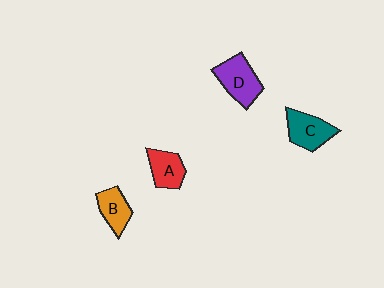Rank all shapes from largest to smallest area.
From largest to smallest: D (purple), C (teal), A (red), B (orange).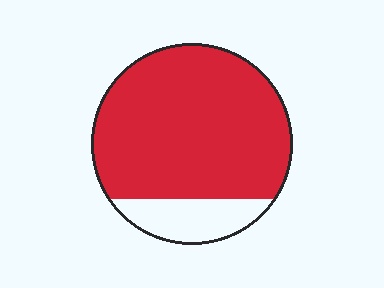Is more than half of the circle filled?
Yes.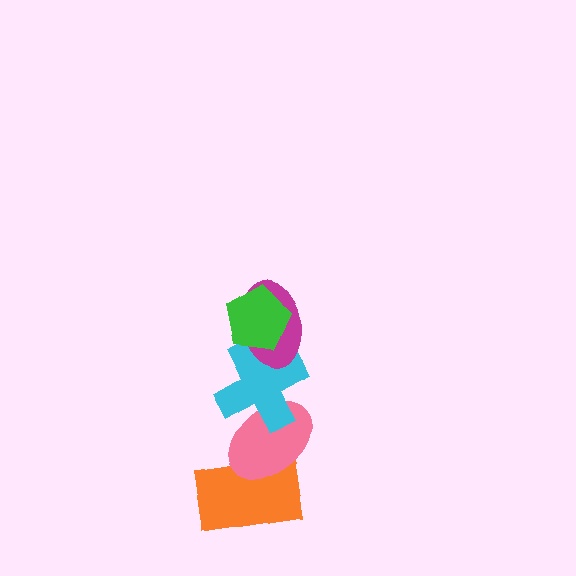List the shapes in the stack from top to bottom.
From top to bottom: the green pentagon, the magenta ellipse, the cyan cross, the pink ellipse, the orange rectangle.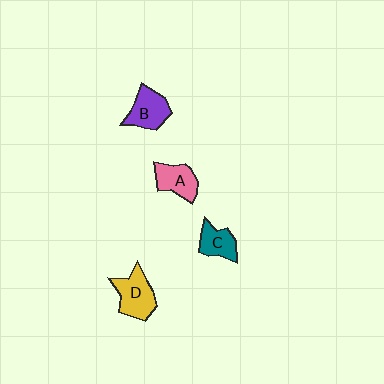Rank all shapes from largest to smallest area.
From largest to smallest: D (yellow), B (purple), A (pink), C (teal).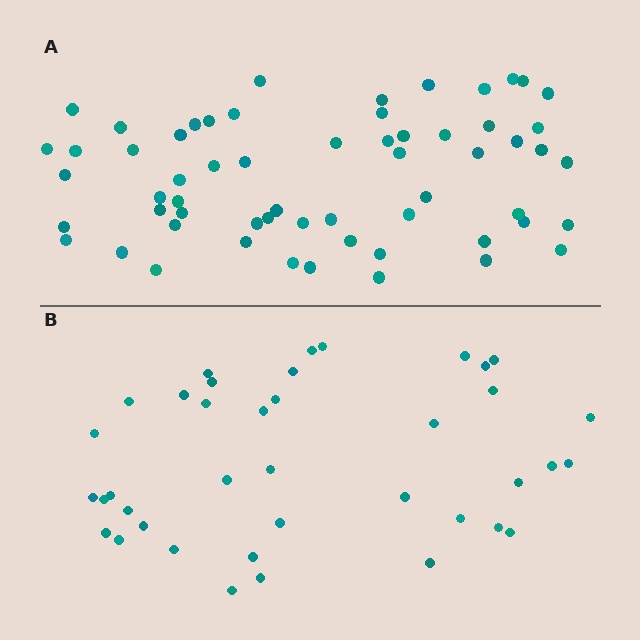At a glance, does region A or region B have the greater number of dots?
Region A (the top region) has more dots.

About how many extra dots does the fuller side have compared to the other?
Region A has approximately 20 more dots than region B.